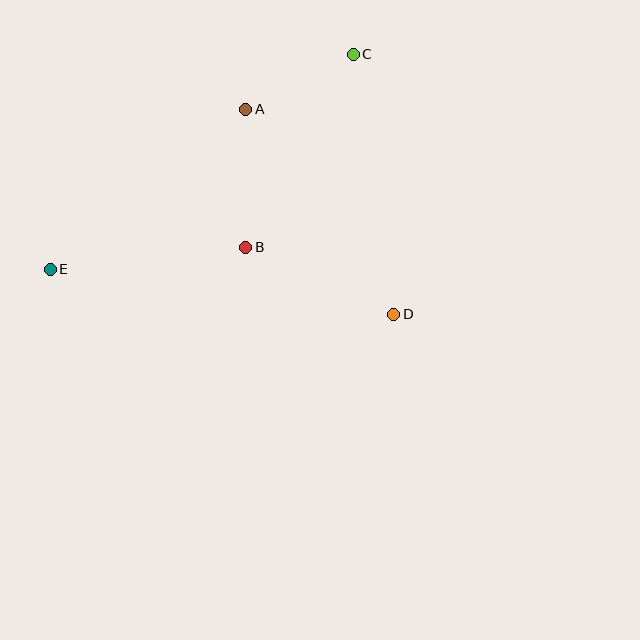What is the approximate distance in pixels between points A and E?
The distance between A and E is approximately 252 pixels.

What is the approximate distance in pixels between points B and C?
The distance between B and C is approximately 221 pixels.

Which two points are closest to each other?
Points A and C are closest to each other.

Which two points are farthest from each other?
Points C and E are farthest from each other.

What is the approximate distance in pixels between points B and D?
The distance between B and D is approximately 162 pixels.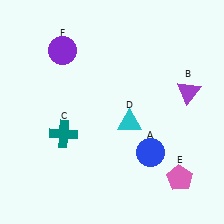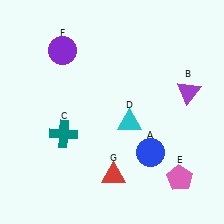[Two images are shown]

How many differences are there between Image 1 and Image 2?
There is 1 difference between the two images.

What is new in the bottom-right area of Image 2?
A red triangle (G) was added in the bottom-right area of Image 2.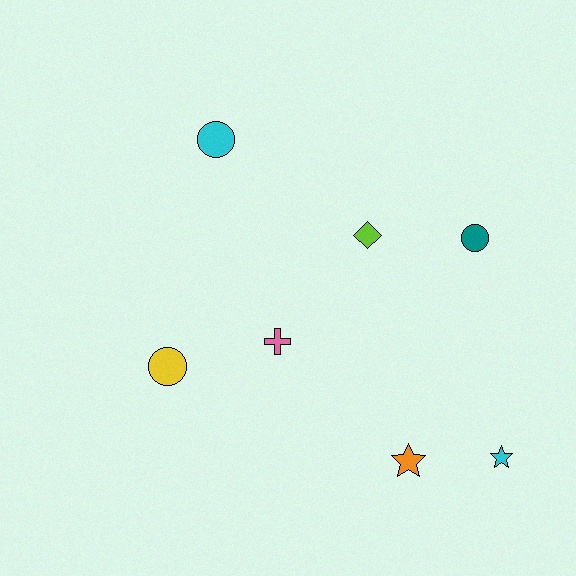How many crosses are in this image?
There is 1 cross.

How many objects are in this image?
There are 7 objects.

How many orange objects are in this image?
There is 1 orange object.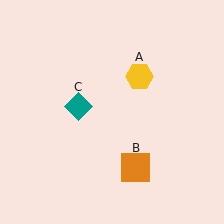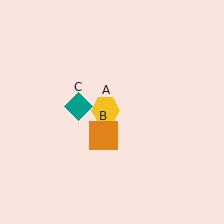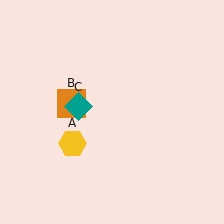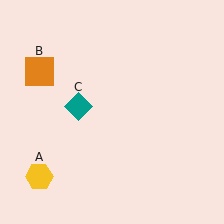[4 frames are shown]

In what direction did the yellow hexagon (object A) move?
The yellow hexagon (object A) moved down and to the left.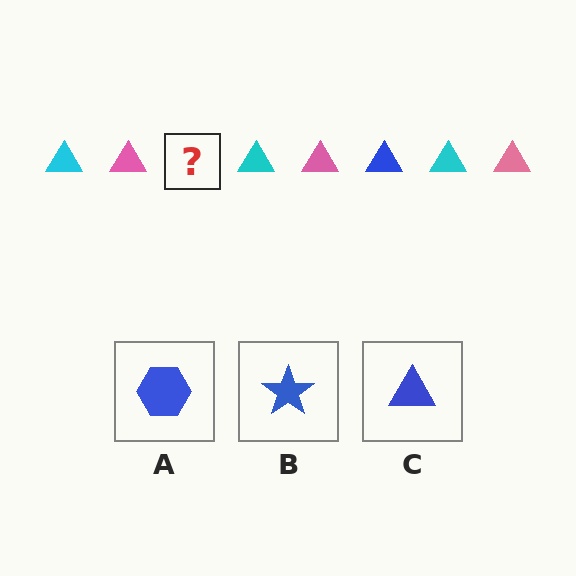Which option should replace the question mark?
Option C.